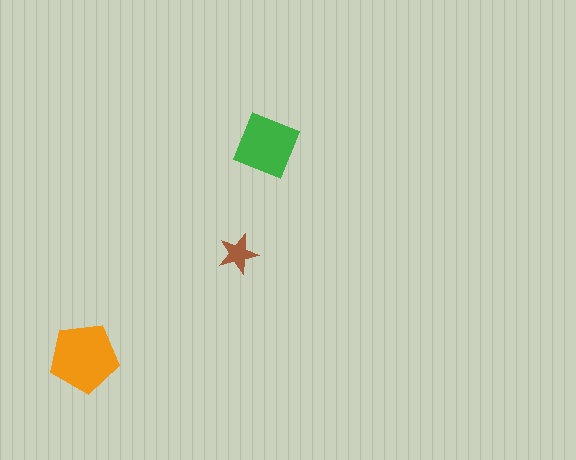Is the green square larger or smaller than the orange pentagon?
Smaller.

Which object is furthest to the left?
The orange pentagon is leftmost.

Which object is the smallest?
The brown star.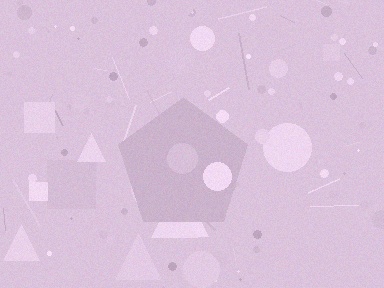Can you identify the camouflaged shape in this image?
The camouflaged shape is a pentagon.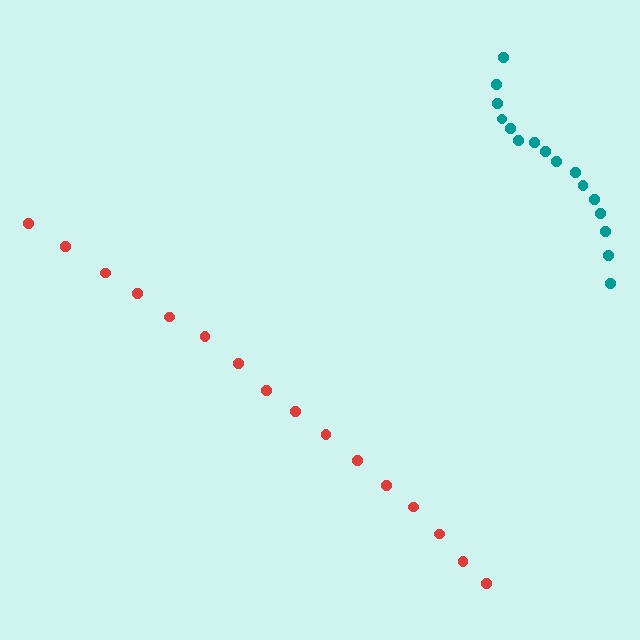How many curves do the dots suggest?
There are 2 distinct paths.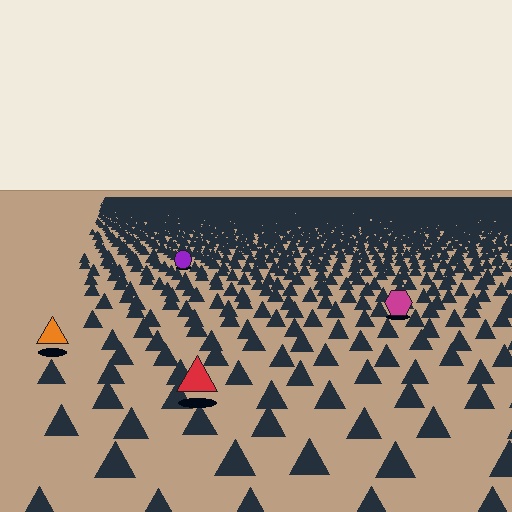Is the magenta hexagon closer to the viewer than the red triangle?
No. The red triangle is closer — you can tell from the texture gradient: the ground texture is coarser near it.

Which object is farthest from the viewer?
The purple circle is farthest from the viewer. It appears smaller and the ground texture around it is denser.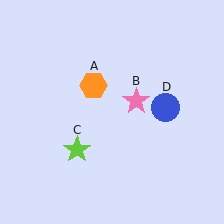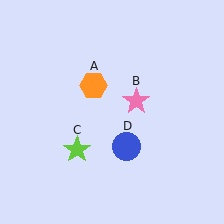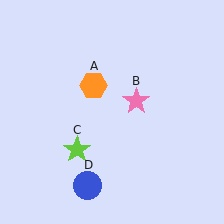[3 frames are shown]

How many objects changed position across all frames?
1 object changed position: blue circle (object D).